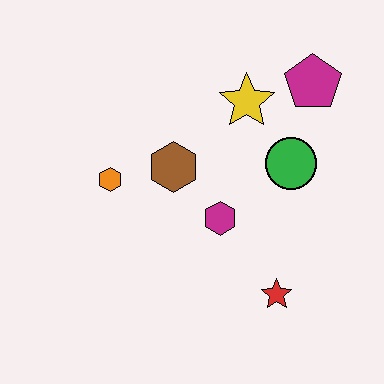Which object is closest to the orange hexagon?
The brown hexagon is closest to the orange hexagon.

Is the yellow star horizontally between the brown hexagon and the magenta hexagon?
No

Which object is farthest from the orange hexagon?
The magenta pentagon is farthest from the orange hexagon.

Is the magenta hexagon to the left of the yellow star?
Yes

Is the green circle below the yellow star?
Yes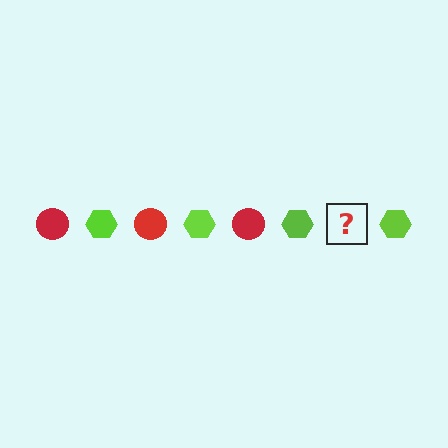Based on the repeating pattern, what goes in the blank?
The blank should be a red circle.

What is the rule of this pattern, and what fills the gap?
The rule is that the pattern alternates between red circle and lime hexagon. The gap should be filled with a red circle.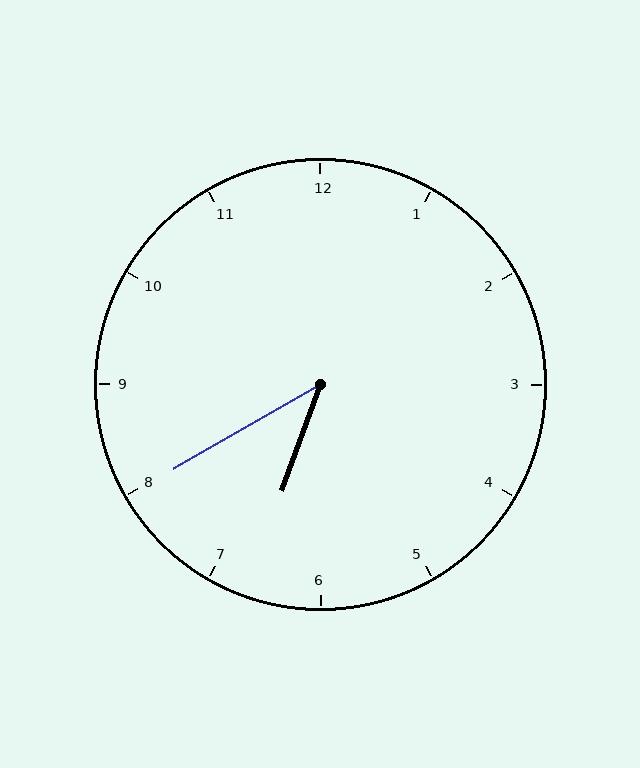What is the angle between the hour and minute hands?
Approximately 40 degrees.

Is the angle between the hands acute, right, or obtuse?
It is acute.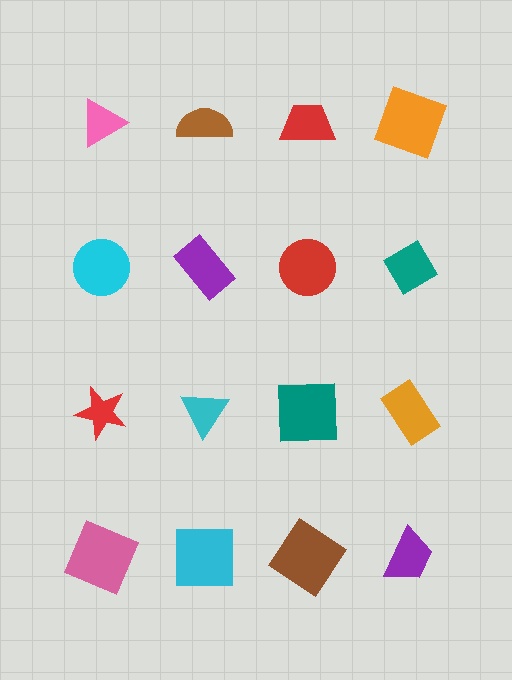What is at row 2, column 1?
A cyan circle.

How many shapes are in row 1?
4 shapes.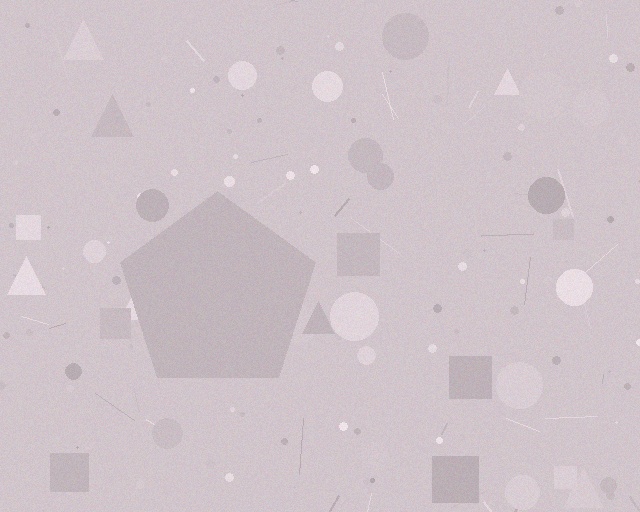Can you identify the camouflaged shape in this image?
The camouflaged shape is a pentagon.